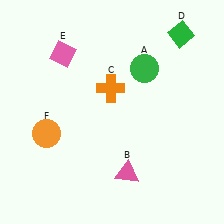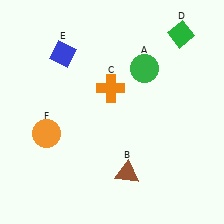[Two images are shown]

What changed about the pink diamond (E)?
In Image 1, E is pink. In Image 2, it changed to blue.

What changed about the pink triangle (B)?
In Image 1, B is pink. In Image 2, it changed to brown.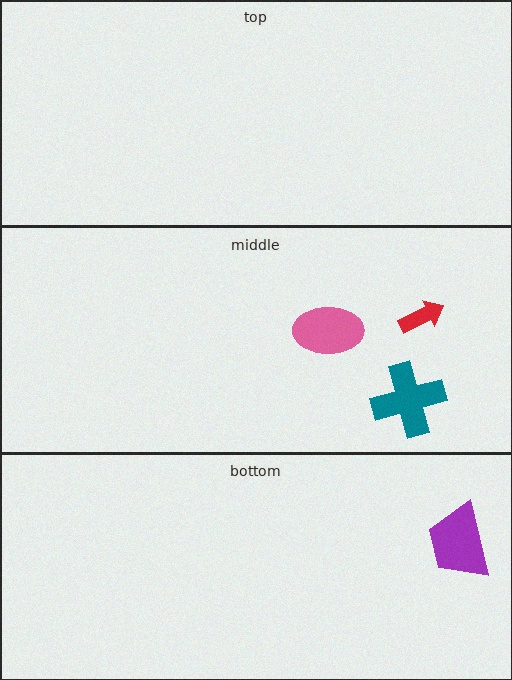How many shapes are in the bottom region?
1.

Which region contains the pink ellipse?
The middle region.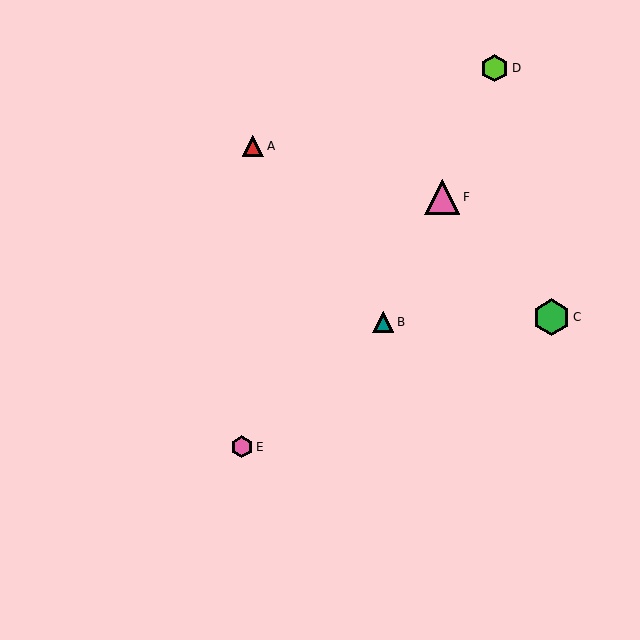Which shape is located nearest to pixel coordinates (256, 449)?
The pink hexagon (labeled E) at (242, 447) is nearest to that location.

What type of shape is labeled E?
Shape E is a pink hexagon.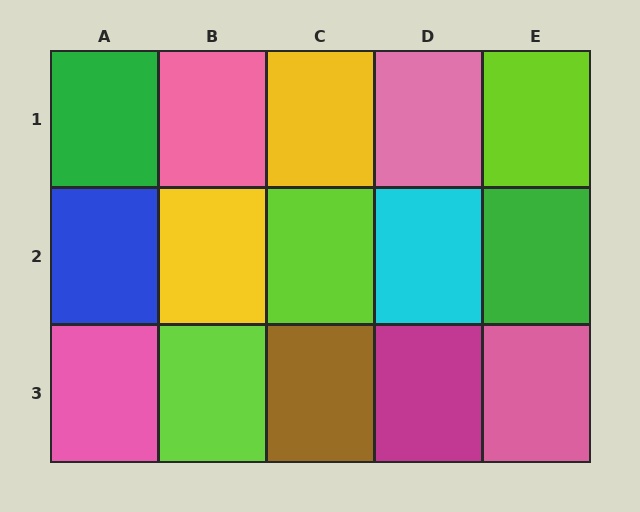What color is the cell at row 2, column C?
Lime.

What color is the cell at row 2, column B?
Yellow.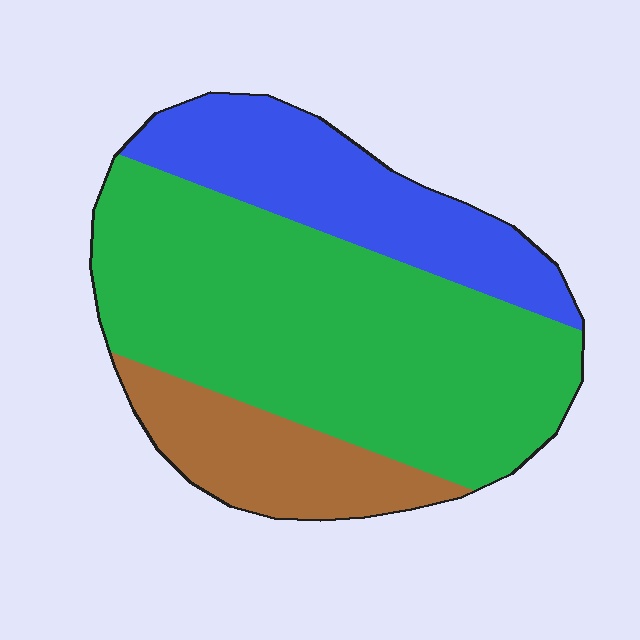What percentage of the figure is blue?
Blue takes up less than a quarter of the figure.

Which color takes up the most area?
Green, at roughly 60%.